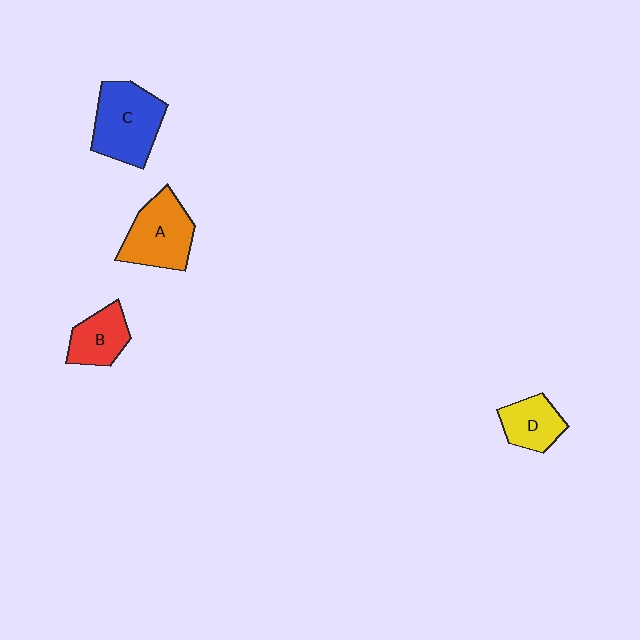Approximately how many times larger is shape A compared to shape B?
Approximately 1.5 times.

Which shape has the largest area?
Shape C (blue).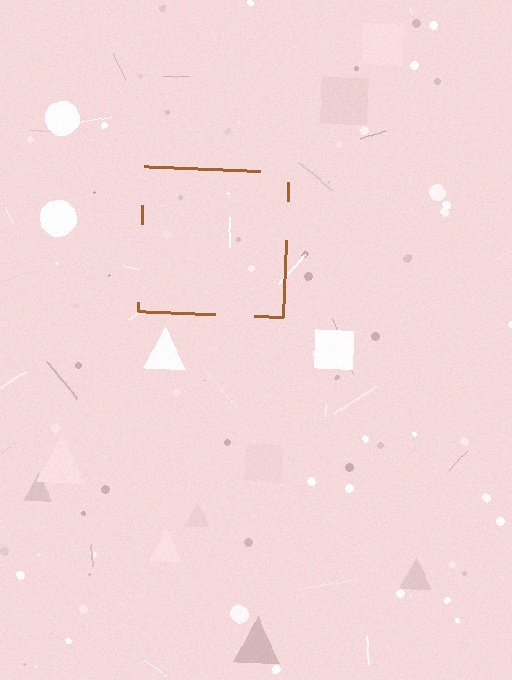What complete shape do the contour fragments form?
The contour fragments form a square.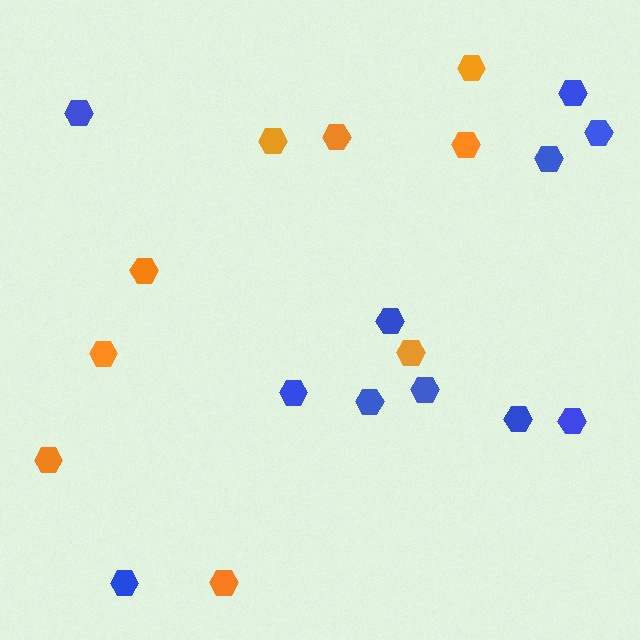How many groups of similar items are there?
There are 2 groups: one group of blue hexagons (11) and one group of orange hexagons (9).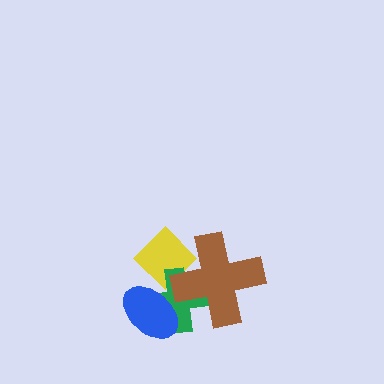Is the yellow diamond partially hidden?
Yes, it is partially covered by another shape.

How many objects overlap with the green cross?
3 objects overlap with the green cross.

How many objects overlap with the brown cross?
2 objects overlap with the brown cross.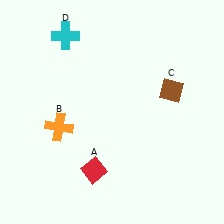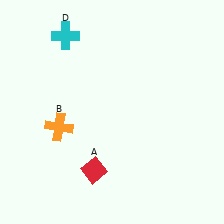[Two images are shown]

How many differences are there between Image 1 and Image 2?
There is 1 difference between the two images.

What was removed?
The brown diamond (C) was removed in Image 2.